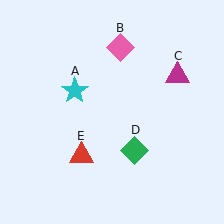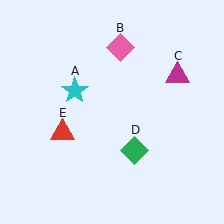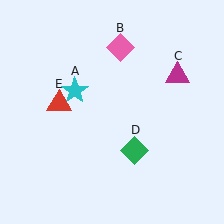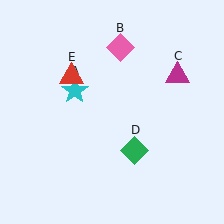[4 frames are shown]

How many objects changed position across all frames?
1 object changed position: red triangle (object E).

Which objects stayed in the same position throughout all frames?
Cyan star (object A) and pink diamond (object B) and magenta triangle (object C) and green diamond (object D) remained stationary.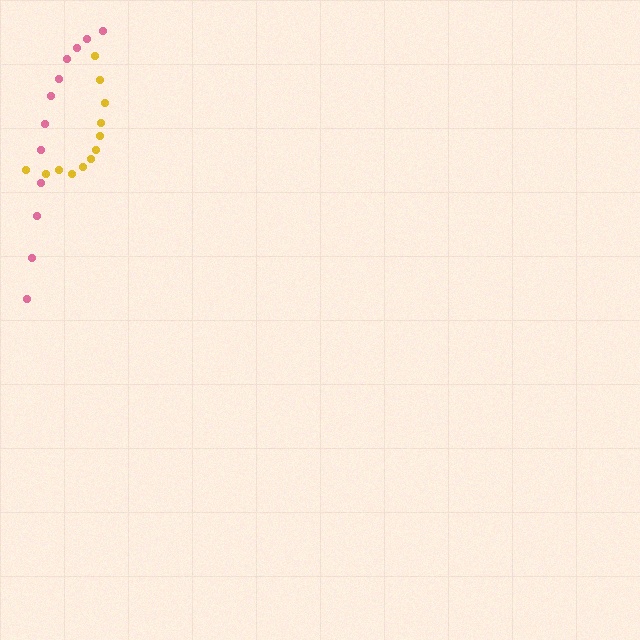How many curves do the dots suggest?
There are 2 distinct paths.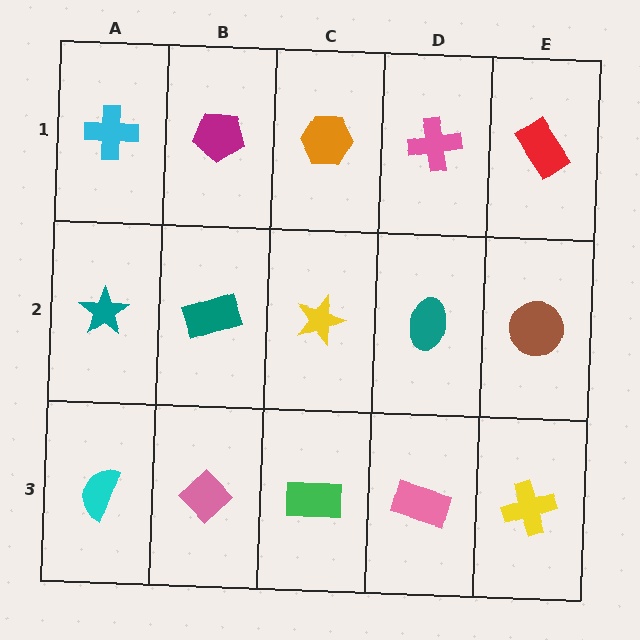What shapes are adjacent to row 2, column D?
A pink cross (row 1, column D), a pink rectangle (row 3, column D), a yellow star (row 2, column C), a brown circle (row 2, column E).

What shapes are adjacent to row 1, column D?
A teal ellipse (row 2, column D), an orange hexagon (row 1, column C), a red rectangle (row 1, column E).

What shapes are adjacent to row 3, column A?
A teal star (row 2, column A), a pink diamond (row 3, column B).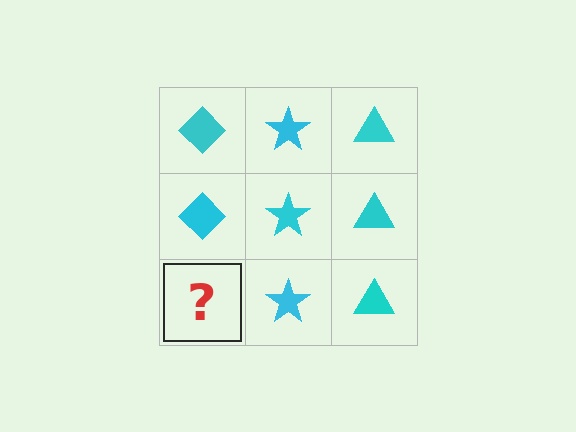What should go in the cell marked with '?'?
The missing cell should contain a cyan diamond.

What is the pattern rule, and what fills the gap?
The rule is that each column has a consistent shape. The gap should be filled with a cyan diamond.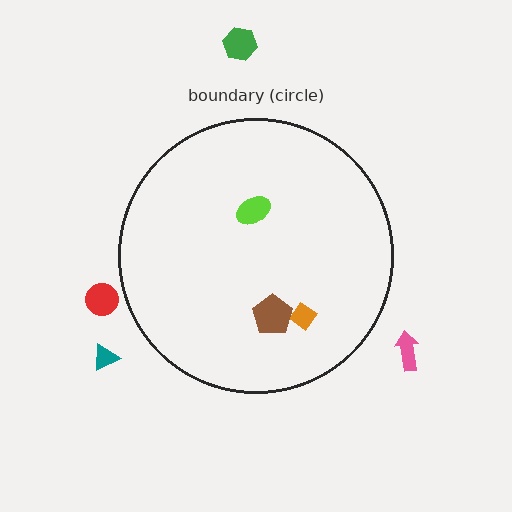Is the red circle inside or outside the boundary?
Outside.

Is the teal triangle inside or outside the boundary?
Outside.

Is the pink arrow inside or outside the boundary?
Outside.